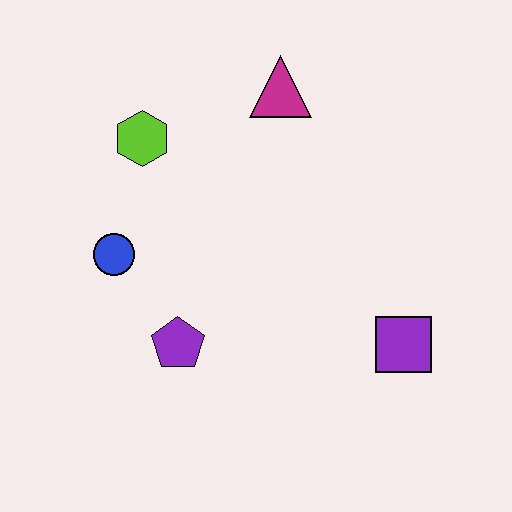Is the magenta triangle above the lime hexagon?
Yes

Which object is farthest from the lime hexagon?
The purple square is farthest from the lime hexagon.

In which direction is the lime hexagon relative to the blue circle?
The lime hexagon is above the blue circle.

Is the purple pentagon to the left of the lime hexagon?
No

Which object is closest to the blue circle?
The purple pentagon is closest to the blue circle.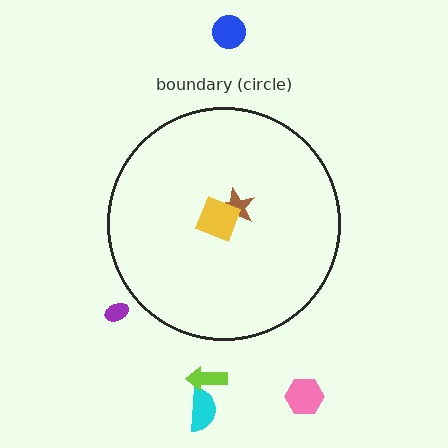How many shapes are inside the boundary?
2 inside, 5 outside.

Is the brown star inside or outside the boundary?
Inside.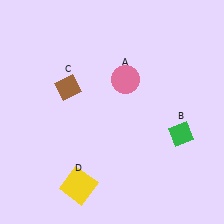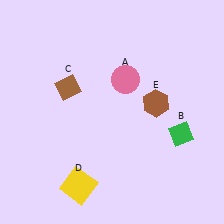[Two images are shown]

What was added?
A brown hexagon (E) was added in Image 2.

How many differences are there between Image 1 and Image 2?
There is 1 difference between the two images.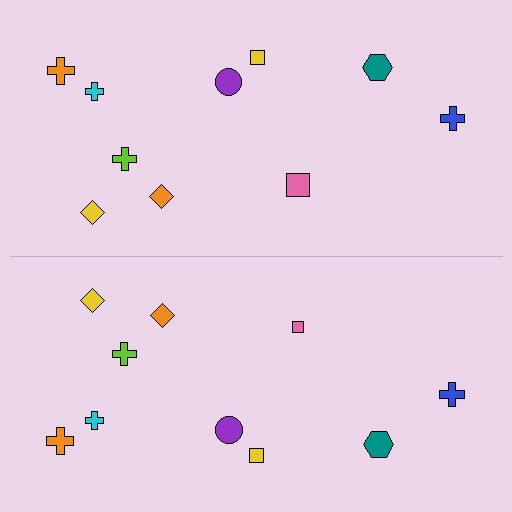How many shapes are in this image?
There are 20 shapes in this image.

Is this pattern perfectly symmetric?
No, the pattern is not perfectly symmetric. The pink square on the bottom side has a different size than its mirror counterpart.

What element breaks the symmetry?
The pink square on the bottom side has a different size than its mirror counterpart.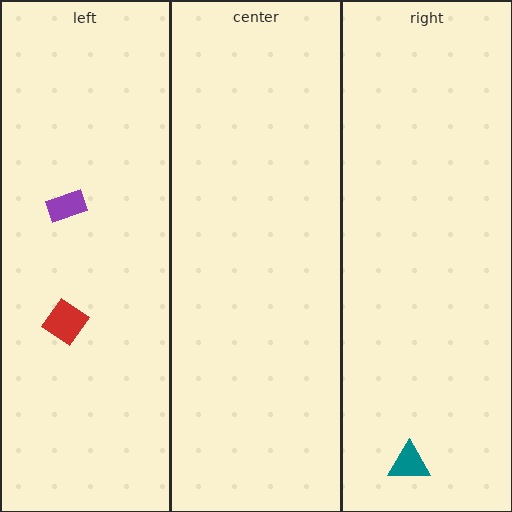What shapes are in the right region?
The teal triangle.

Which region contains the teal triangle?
The right region.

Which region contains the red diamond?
The left region.